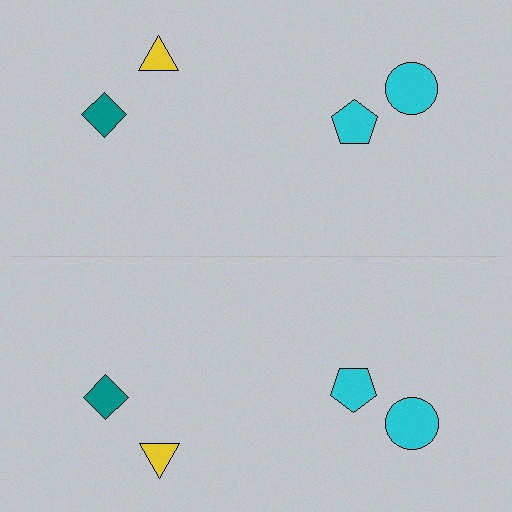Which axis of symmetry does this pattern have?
The pattern has a horizontal axis of symmetry running through the center of the image.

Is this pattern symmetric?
Yes, this pattern has bilateral (reflection) symmetry.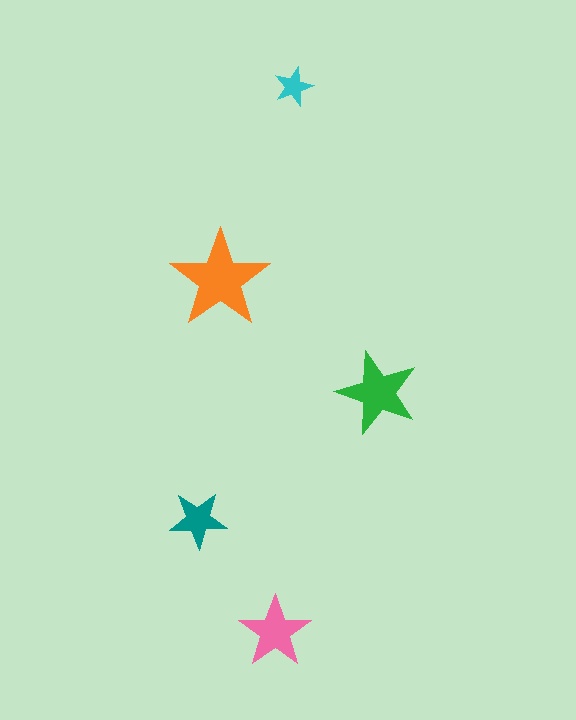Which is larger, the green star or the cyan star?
The green one.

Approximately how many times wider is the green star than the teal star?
About 1.5 times wider.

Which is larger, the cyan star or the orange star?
The orange one.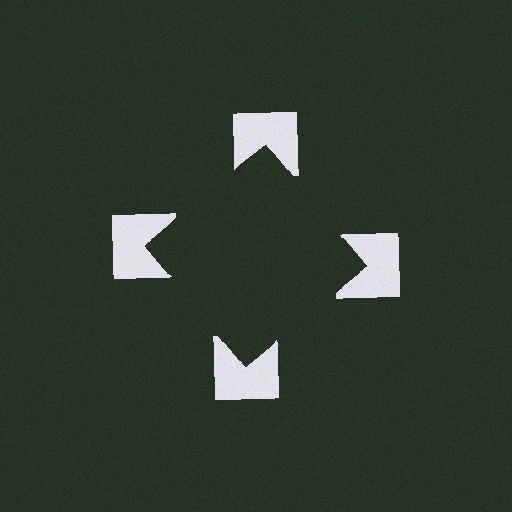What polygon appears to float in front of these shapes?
An illusory square — its edges are inferred from the aligned wedge cuts in the notched squares, not physically drawn.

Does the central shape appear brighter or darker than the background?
It typically appears slightly darker than the background, even though no actual brightness change is drawn.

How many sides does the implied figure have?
4 sides.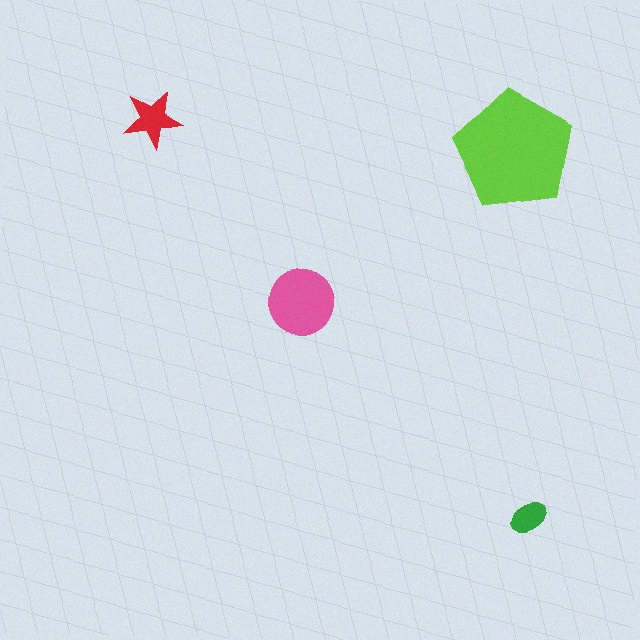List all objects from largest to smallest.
The lime pentagon, the pink circle, the red star, the green ellipse.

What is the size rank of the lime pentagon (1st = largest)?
1st.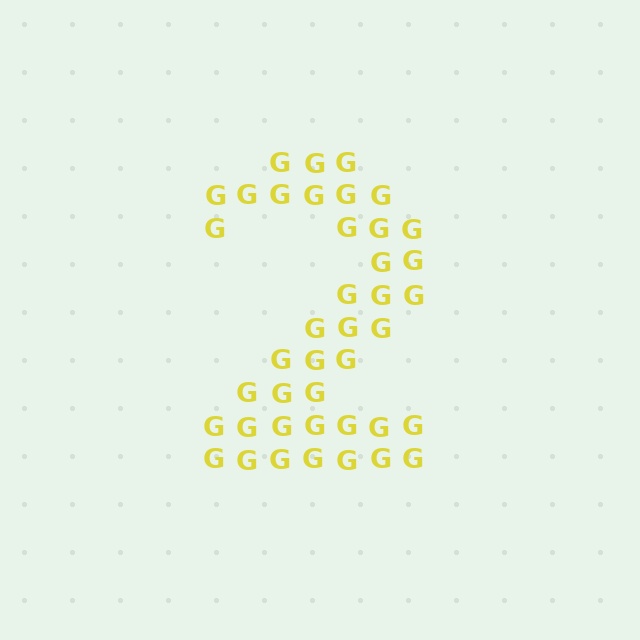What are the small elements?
The small elements are letter G's.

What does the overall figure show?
The overall figure shows the digit 2.